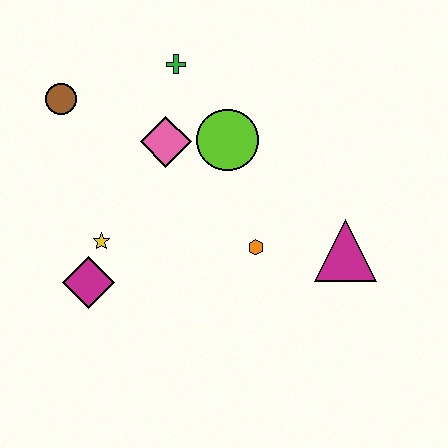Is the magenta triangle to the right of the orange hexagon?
Yes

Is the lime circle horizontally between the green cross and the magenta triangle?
Yes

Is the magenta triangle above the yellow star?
No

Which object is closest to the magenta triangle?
The orange hexagon is closest to the magenta triangle.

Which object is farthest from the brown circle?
The magenta triangle is farthest from the brown circle.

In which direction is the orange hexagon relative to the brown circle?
The orange hexagon is to the right of the brown circle.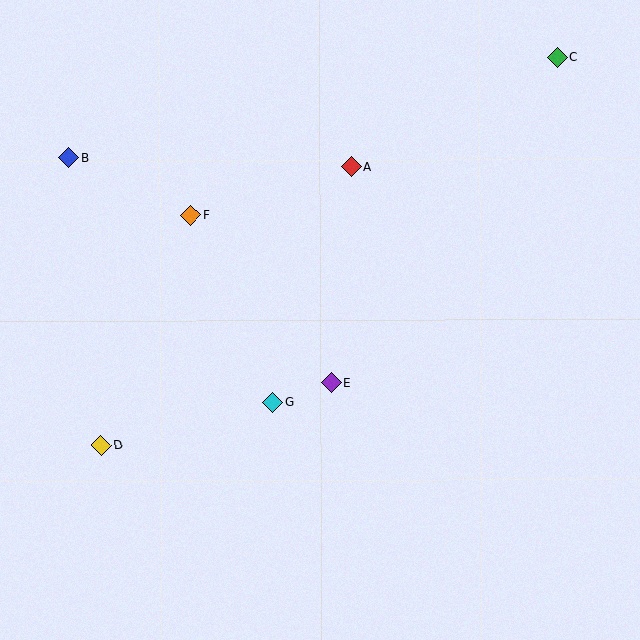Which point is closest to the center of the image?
Point E at (332, 383) is closest to the center.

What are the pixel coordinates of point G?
Point G is at (273, 403).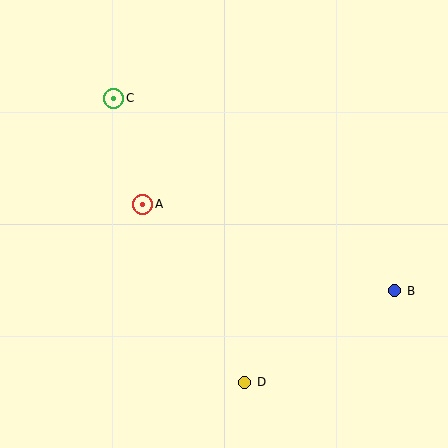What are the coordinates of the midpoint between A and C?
The midpoint between A and C is at (128, 151).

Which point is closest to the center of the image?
Point A at (143, 204) is closest to the center.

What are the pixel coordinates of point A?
Point A is at (143, 204).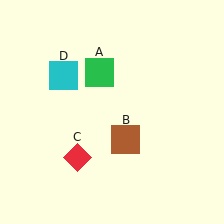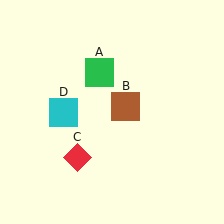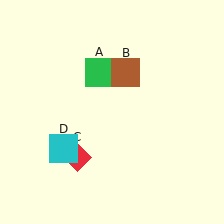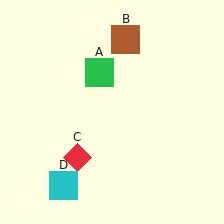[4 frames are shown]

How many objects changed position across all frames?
2 objects changed position: brown square (object B), cyan square (object D).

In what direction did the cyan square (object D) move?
The cyan square (object D) moved down.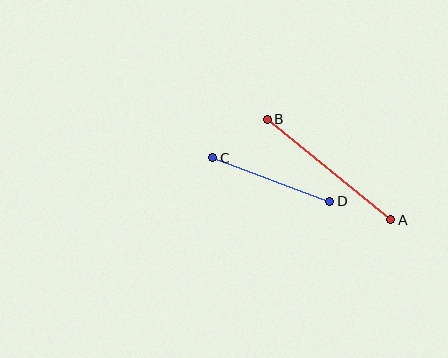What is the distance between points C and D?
The distance is approximately 125 pixels.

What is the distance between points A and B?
The distance is approximately 159 pixels.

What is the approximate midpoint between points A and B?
The midpoint is at approximately (329, 169) pixels.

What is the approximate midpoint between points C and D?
The midpoint is at approximately (271, 180) pixels.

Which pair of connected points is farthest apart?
Points A and B are farthest apart.